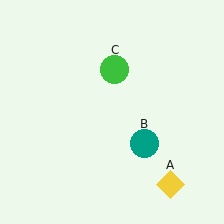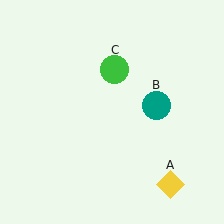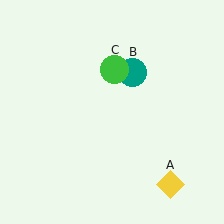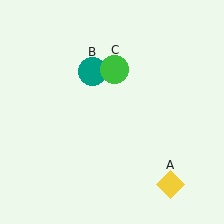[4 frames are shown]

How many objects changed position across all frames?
1 object changed position: teal circle (object B).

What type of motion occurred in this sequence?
The teal circle (object B) rotated counterclockwise around the center of the scene.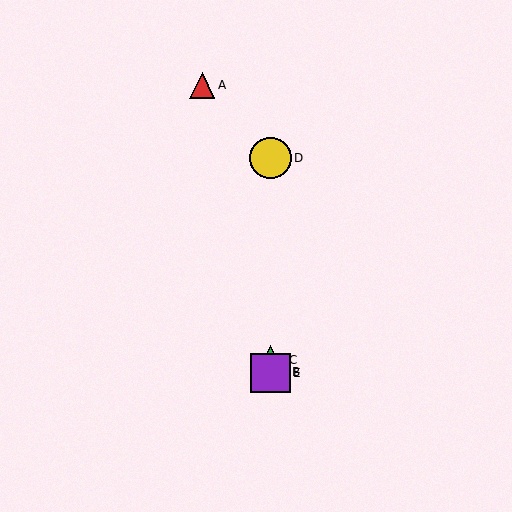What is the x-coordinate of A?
Object A is at x≈202.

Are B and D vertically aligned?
Yes, both are at x≈271.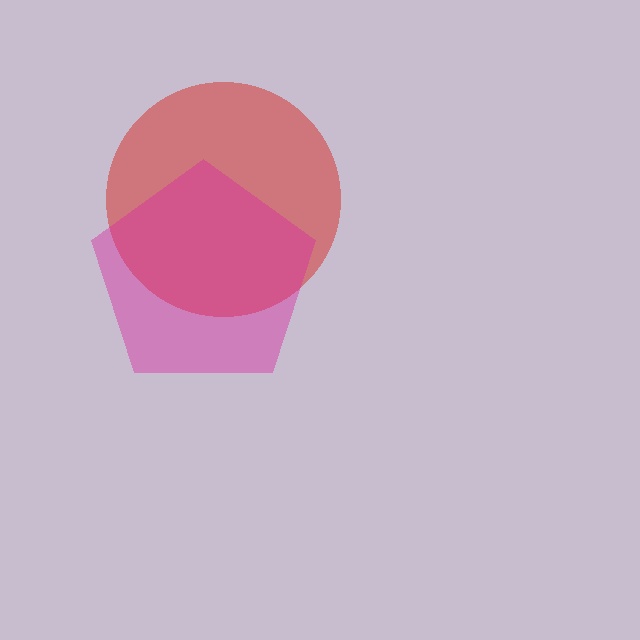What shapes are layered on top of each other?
The layered shapes are: a red circle, a magenta pentagon.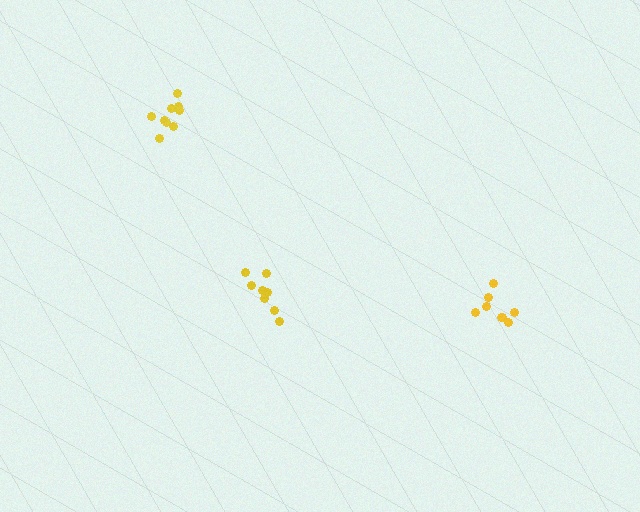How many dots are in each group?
Group 1: 8 dots, Group 2: 8 dots, Group 3: 9 dots (25 total).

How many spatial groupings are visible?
There are 3 spatial groupings.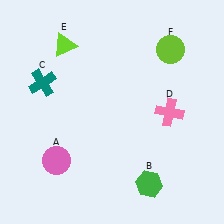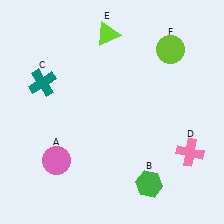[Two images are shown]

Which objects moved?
The objects that moved are: the pink cross (D), the lime triangle (E).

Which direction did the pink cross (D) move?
The pink cross (D) moved down.